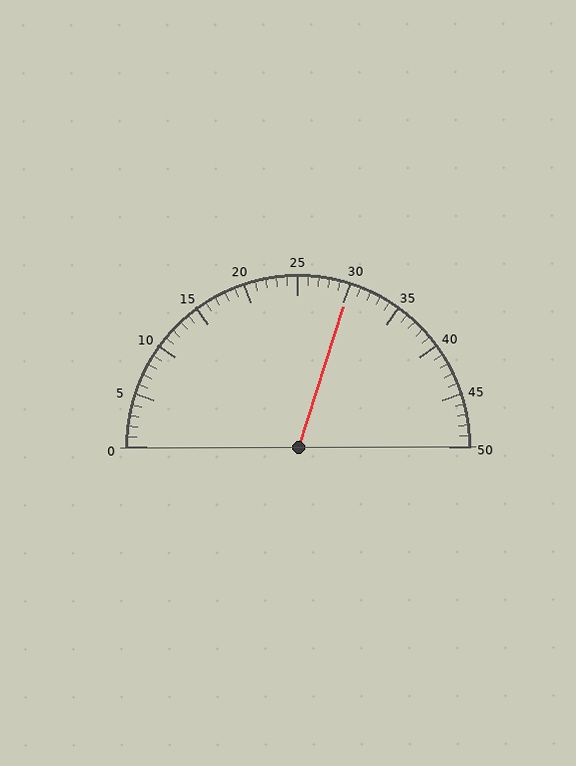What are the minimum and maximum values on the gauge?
The gauge ranges from 0 to 50.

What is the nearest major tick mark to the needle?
The nearest major tick mark is 30.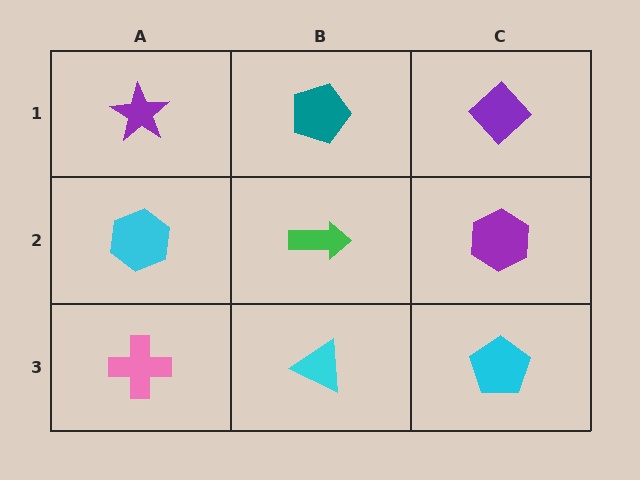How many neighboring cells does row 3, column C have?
2.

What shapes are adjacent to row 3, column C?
A purple hexagon (row 2, column C), a cyan triangle (row 3, column B).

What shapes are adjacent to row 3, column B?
A green arrow (row 2, column B), a pink cross (row 3, column A), a cyan pentagon (row 3, column C).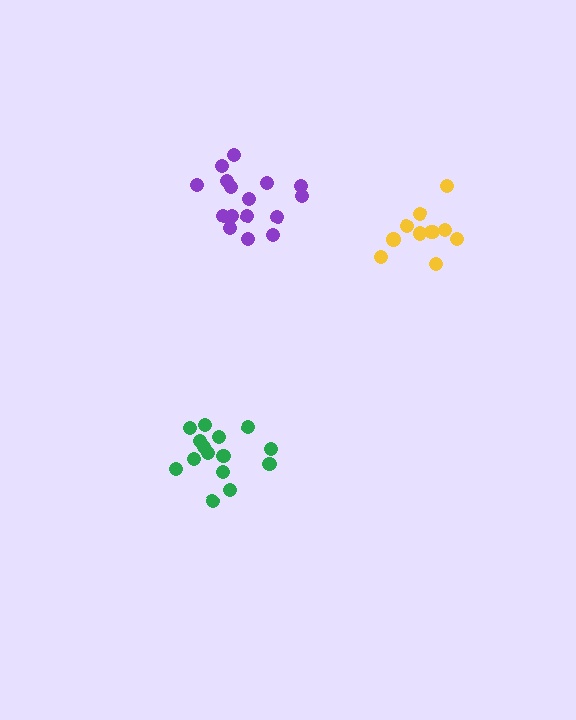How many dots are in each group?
Group 1: 16 dots, Group 2: 11 dots, Group 3: 15 dots (42 total).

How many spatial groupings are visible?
There are 3 spatial groupings.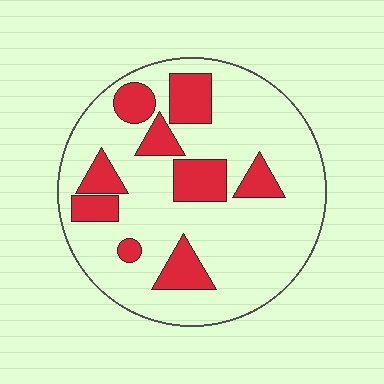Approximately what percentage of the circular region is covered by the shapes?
Approximately 25%.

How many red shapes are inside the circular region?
9.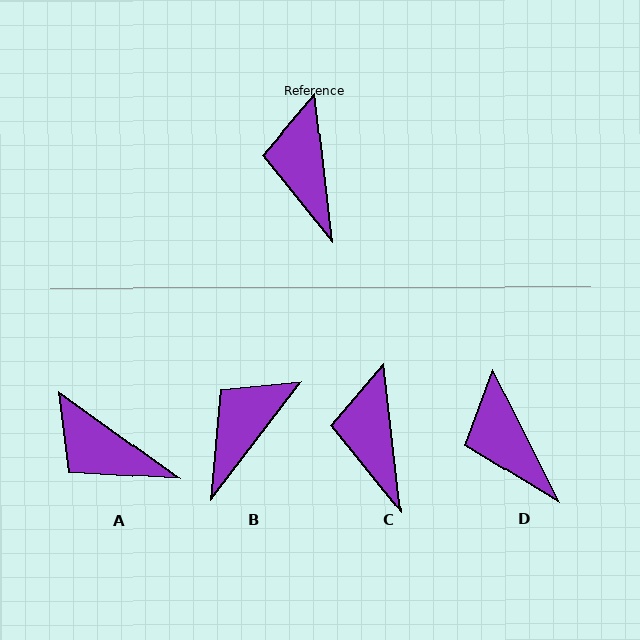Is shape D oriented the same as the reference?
No, it is off by about 20 degrees.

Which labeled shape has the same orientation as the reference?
C.